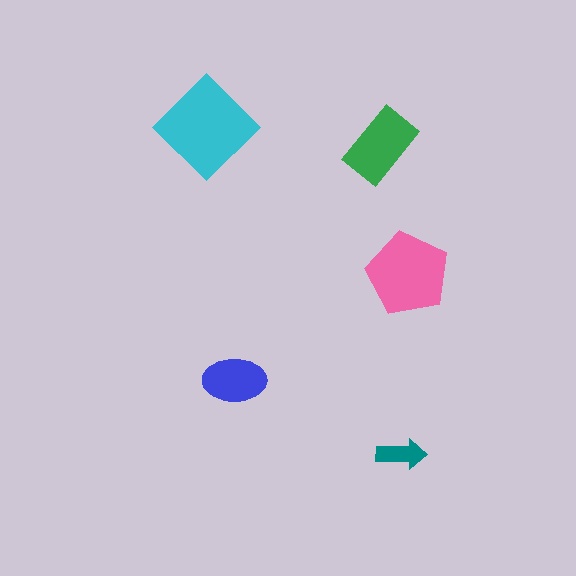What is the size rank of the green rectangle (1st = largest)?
3rd.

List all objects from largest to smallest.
The cyan diamond, the pink pentagon, the green rectangle, the blue ellipse, the teal arrow.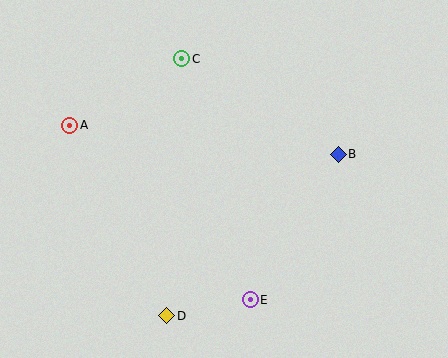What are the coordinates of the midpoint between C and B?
The midpoint between C and B is at (260, 107).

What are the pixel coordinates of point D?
Point D is at (167, 316).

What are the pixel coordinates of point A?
Point A is at (70, 125).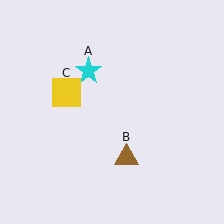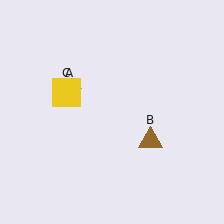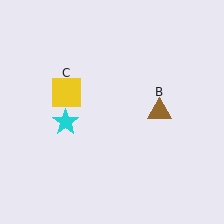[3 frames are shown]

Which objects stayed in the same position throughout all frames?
Yellow square (object C) remained stationary.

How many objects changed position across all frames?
2 objects changed position: cyan star (object A), brown triangle (object B).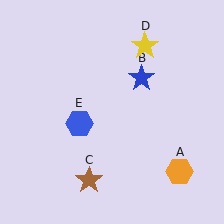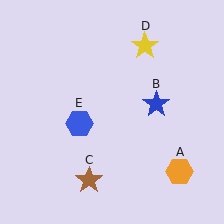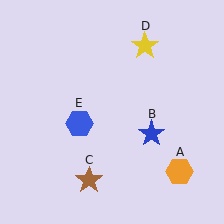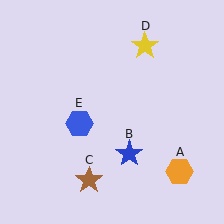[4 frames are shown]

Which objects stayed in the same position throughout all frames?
Orange hexagon (object A) and brown star (object C) and yellow star (object D) and blue hexagon (object E) remained stationary.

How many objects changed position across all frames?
1 object changed position: blue star (object B).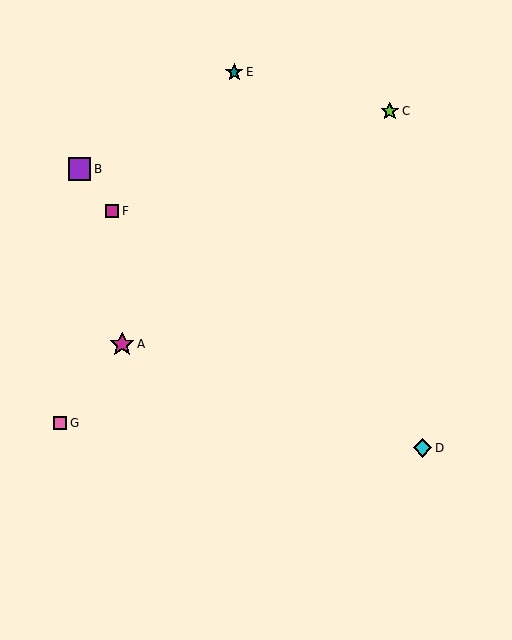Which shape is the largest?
The magenta star (labeled A) is the largest.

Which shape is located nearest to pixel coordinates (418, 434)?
The cyan diamond (labeled D) at (423, 448) is nearest to that location.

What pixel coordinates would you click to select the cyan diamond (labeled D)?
Click at (423, 448) to select the cyan diamond D.